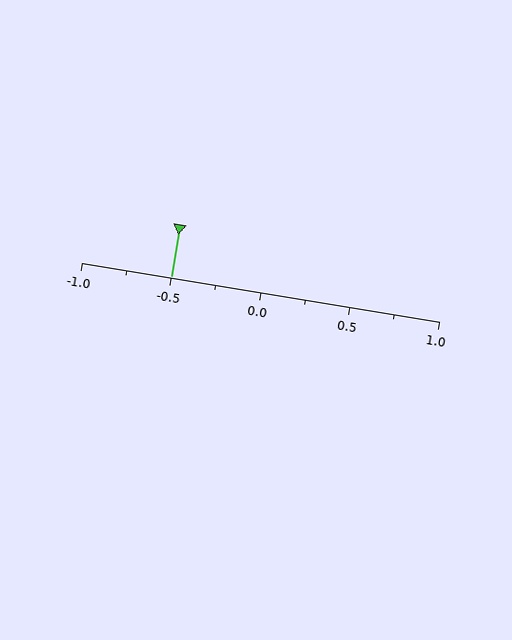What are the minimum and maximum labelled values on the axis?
The axis runs from -1.0 to 1.0.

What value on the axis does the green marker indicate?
The marker indicates approximately -0.5.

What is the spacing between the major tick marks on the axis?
The major ticks are spaced 0.5 apart.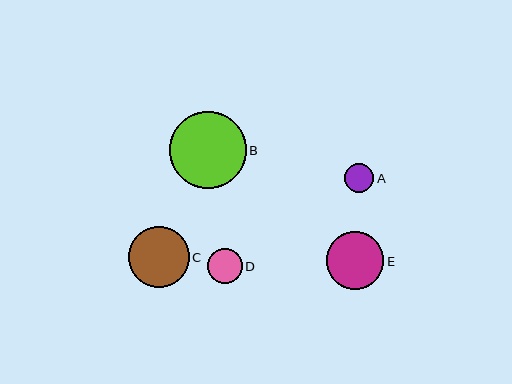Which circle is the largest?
Circle B is the largest with a size of approximately 77 pixels.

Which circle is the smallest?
Circle A is the smallest with a size of approximately 30 pixels.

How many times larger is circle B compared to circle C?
Circle B is approximately 1.3 times the size of circle C.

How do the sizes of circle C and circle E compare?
Circle C and circle E are approximately the same size.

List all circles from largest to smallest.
From largest to smallest: B, C, E, D, A.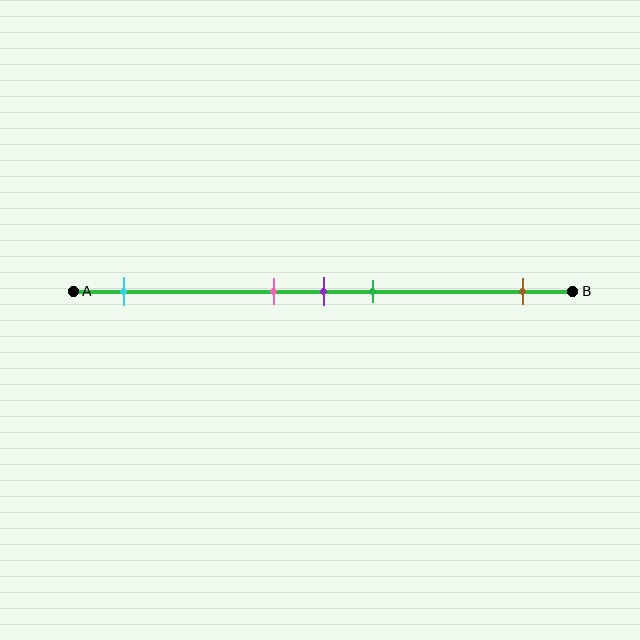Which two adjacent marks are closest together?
The pink and purple marks are the closest adjacent pair.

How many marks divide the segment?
There are 5 marks dividing the segment.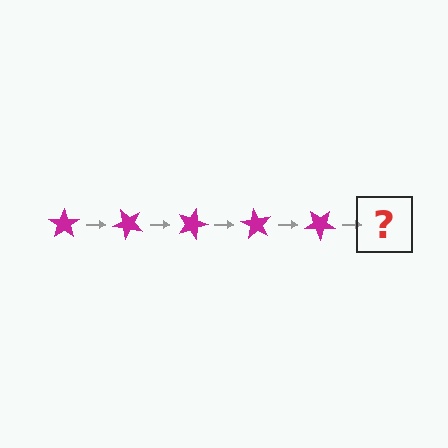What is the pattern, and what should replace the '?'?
The pattern is that the star rotates 45 degrees each step. The '?' should be a magenta star rotated 225 degrees.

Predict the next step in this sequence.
The next step is a magenta star rotated 225 degrees.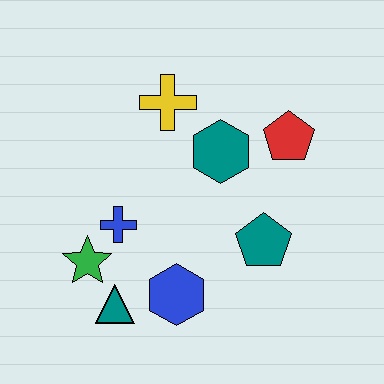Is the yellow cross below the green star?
No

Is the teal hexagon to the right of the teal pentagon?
No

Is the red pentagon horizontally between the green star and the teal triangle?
No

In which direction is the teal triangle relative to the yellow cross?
The teal triangle is below the yellow cross.